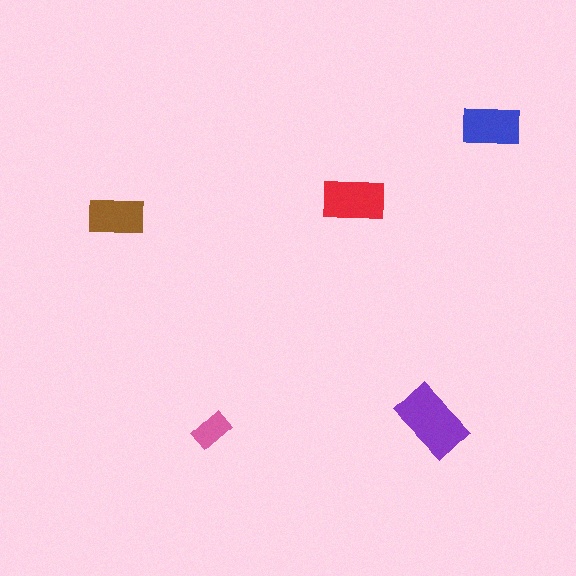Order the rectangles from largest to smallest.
the purple one, the red one, the blue one, the brown one, the pink one.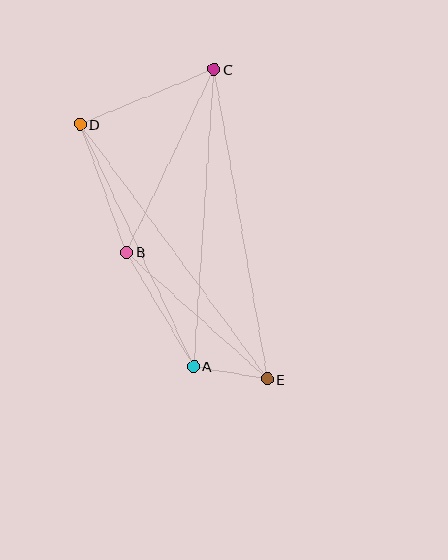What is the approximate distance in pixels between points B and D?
The distance between B and D is approximately 136 pixels.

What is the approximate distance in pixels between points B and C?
The distance between B and C is approximately 203 pixels.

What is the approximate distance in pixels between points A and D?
The distance between A and D is approximately 267 pixels.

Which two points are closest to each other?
Points A and E are closest to each other.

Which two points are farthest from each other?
Points D and E are farthest from each other.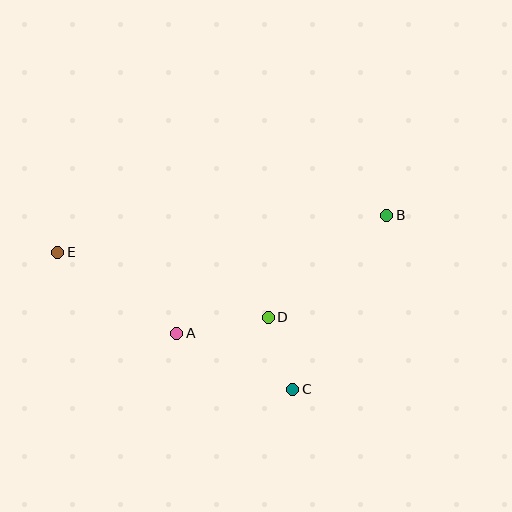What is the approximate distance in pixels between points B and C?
The distance between B and C is approximately 197 pixels.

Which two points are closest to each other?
Points C and D are closest to each other.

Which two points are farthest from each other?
Points B and E are farthest from each other.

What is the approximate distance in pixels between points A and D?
The distance between A and D is approximately 93 pixels.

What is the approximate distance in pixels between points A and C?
The distance between A and C is approximately 129 pixels.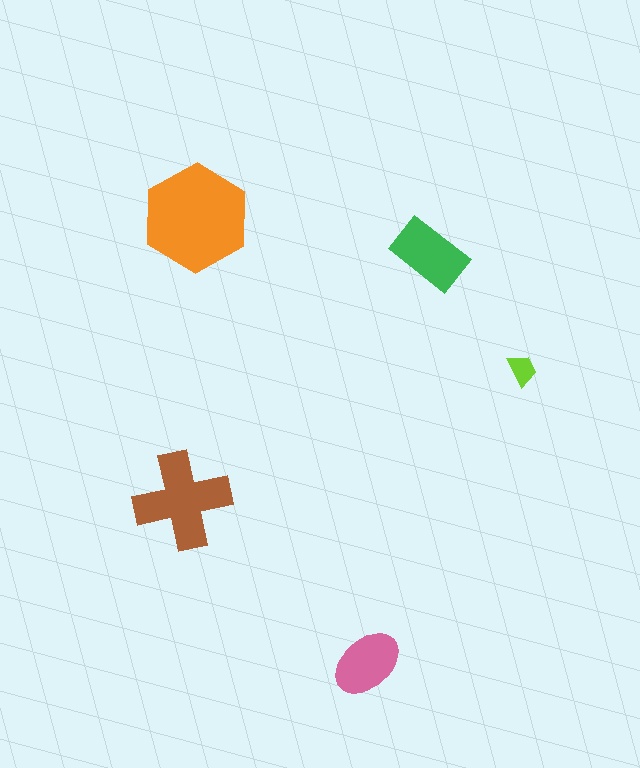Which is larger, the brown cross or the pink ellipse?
The brown cross.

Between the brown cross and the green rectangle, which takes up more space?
The brown cross.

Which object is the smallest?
The lime trapezoid.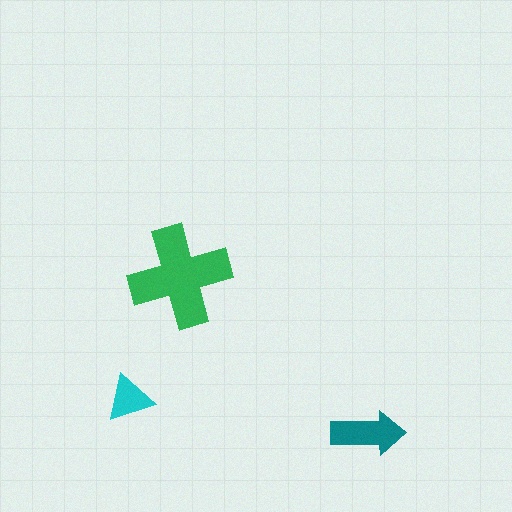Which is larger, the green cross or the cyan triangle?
The green cross.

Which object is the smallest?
The cyan triangle.